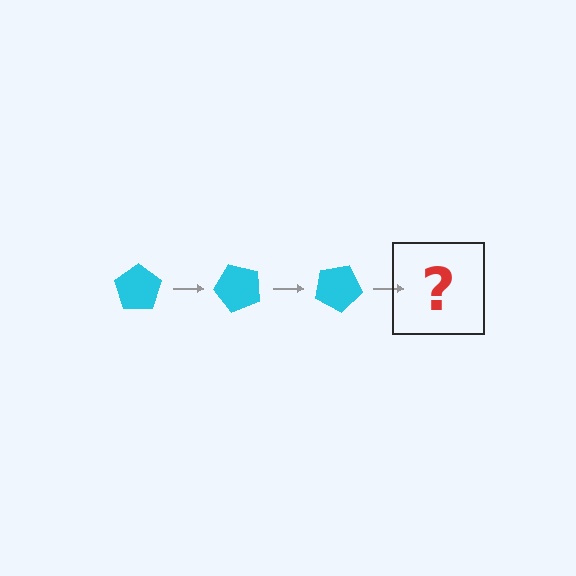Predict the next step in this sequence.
The next step is a cyan pentagon rotated 150 degrees.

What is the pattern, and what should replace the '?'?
The pattern is that the pentagon rotates 50 degrees each step. The '?' should be a cyan pentagon rotated 150 degrees.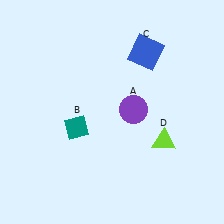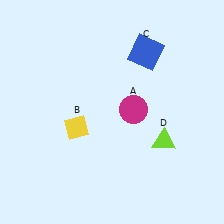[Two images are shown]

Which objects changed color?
A changed from purple to magenta. B changed from teal to yellow.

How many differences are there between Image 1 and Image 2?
There are 2 differences between the two images.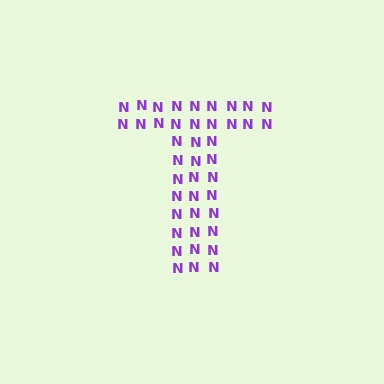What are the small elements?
The small elements are letter N's.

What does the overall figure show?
The overall figure shows the letter T.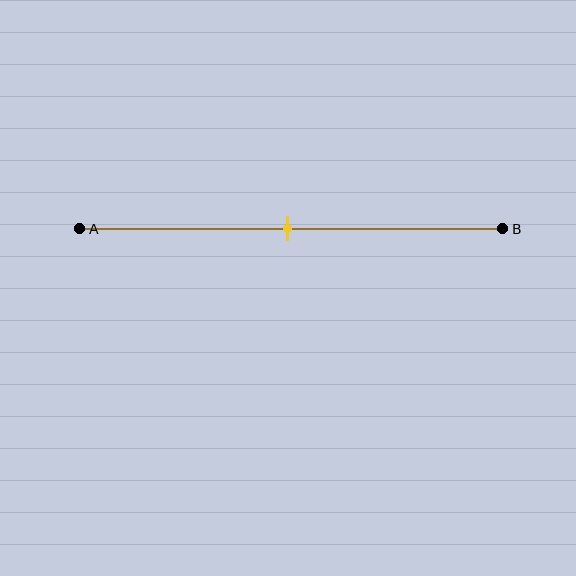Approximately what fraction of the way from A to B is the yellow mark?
The yellow mark is approximately 50% of the way from A to B.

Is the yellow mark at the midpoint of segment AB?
Yes, the mark is approximately at the midpoint.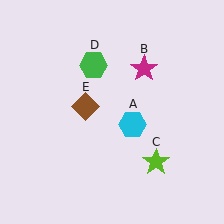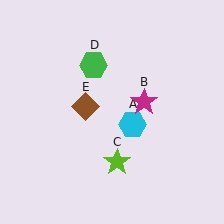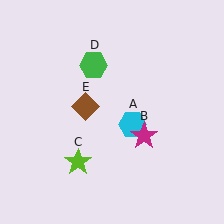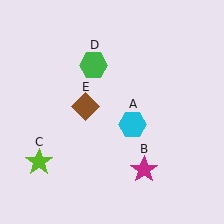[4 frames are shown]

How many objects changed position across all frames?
2 objects changed position: magenta star (object B), lime star (object C).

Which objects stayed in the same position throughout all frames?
Cyan hexagon (object A) and green hexagon (object D) and brown diamond (object E) remained stationary.